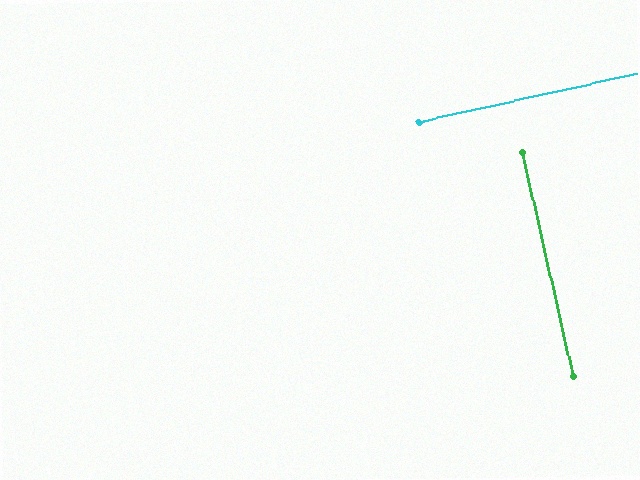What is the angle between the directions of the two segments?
Approximately 90 degrees.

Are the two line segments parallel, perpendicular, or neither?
Perpendicular — they meet at approximately 90°.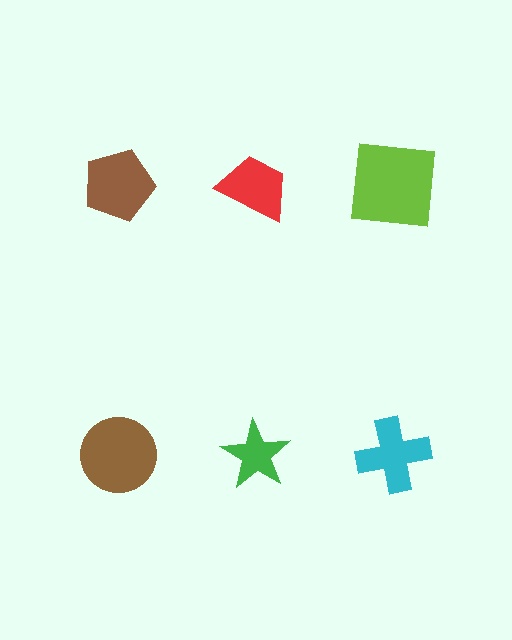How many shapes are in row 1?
3 shapes.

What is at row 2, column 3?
A cyan cross.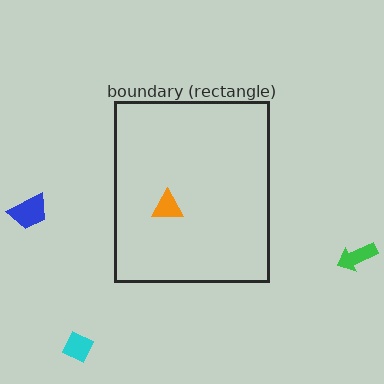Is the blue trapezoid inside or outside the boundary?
Outside.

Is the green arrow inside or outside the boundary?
Outside.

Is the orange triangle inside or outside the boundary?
Inside.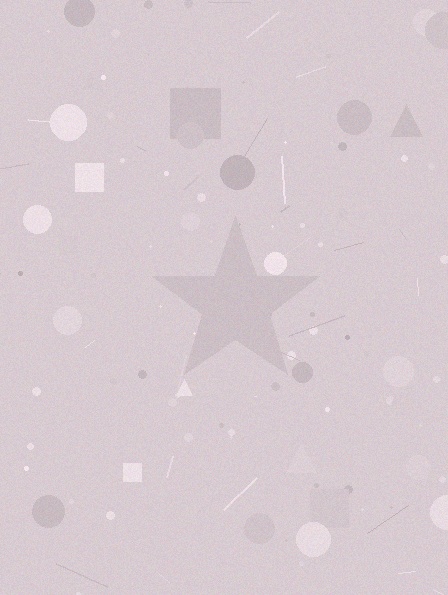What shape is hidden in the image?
A star is hidden in the image.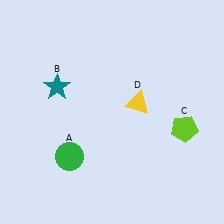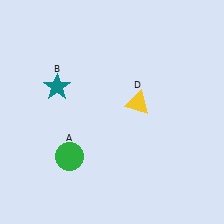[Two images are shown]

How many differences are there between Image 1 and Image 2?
There is 1 difference between the two images.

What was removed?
The lime pentagon (C) was removed in Image 2.